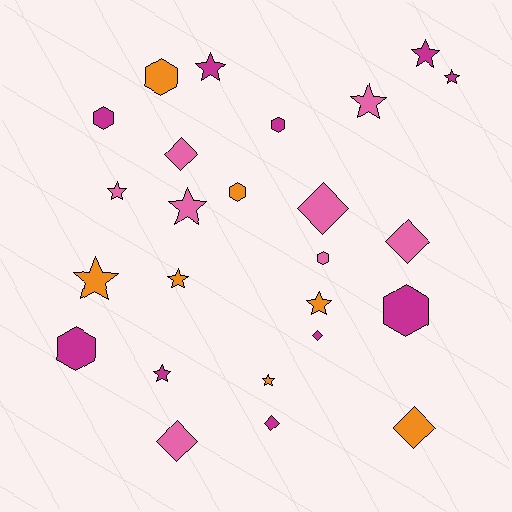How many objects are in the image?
There are 25 objects.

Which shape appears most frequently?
Star, with 11 objects.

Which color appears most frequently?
Magenta, with 10 objects.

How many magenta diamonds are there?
There are 2 magenta diamonds.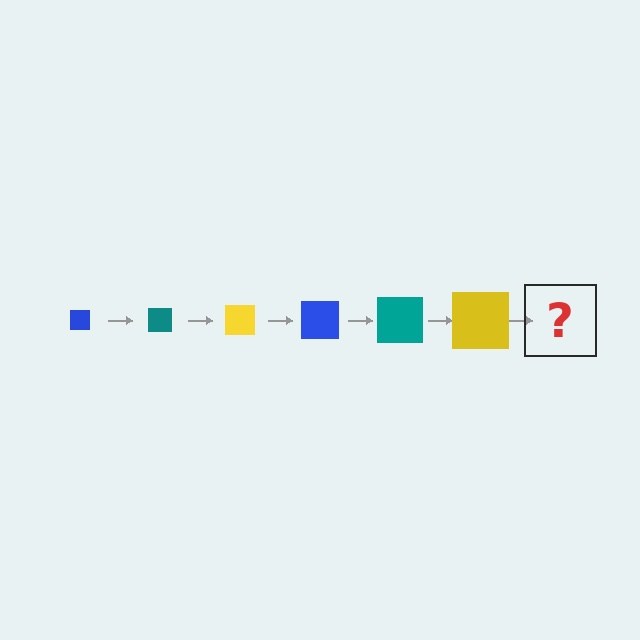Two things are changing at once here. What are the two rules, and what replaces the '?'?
The two rules are that the square grows larger each step and the color cycles through blue, teal, and yellow. The '?' should be a blue square, larger than the previous one.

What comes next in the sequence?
The next element should be a blue square, larger than the previous one.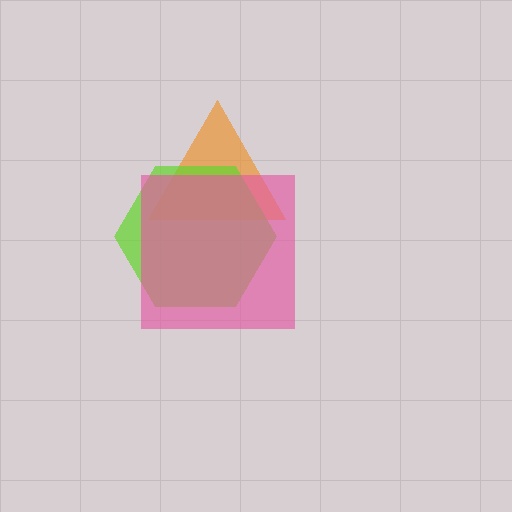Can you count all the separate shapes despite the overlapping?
Yes, there are 3 separate shapes.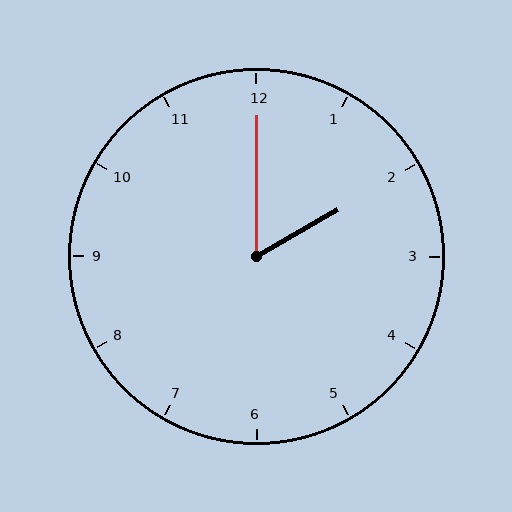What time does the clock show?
2:00.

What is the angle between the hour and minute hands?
Approximately 60 degrees.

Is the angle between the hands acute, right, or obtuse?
It is acute.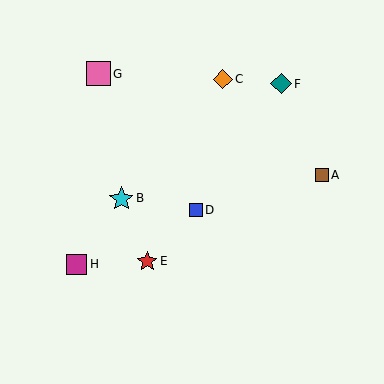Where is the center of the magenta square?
The center of the magenta square is at (76, 264).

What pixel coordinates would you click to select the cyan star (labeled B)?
Click at (121, 199) to select the cyan star B.